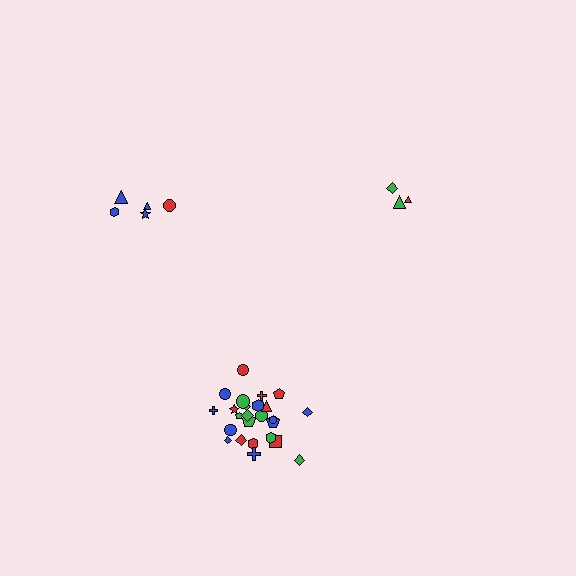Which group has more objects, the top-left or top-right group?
The top-left group.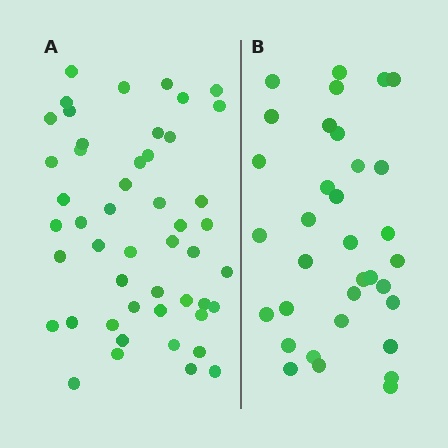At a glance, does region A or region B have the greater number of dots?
Region A (the left region) has more dots.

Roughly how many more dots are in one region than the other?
Region A has approximately 15 more dots than region B.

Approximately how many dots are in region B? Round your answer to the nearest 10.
About 30 dots. (The exact count is 34, which rounds to 30.)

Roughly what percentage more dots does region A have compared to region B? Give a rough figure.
About 45% more.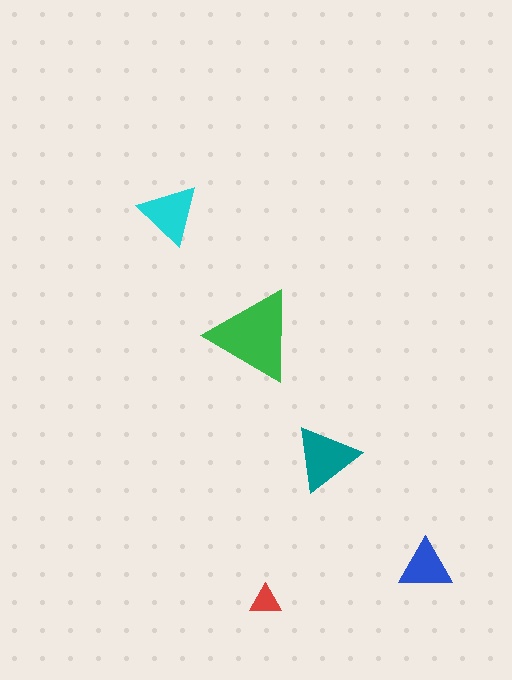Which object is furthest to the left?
The cyan triangle is leftmost.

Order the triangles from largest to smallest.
the green one, the teal one, the cyan one, the blue one, the red one.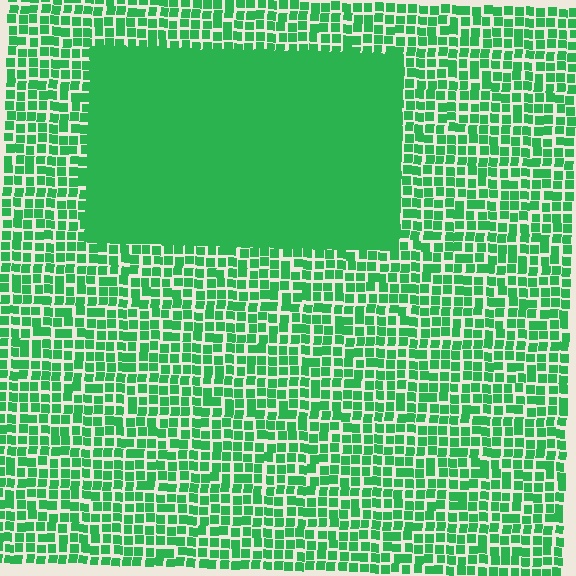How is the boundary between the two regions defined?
The boundary is defined by a change in element density (approximately 2.7x ratio). All elements are the same color, size, and shape.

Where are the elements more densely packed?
The elements are more densely packed inside the rectangle boundary.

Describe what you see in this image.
The image contains small green elements arranged at two different densities. A rectangle-shaped region is visible where the elements are more densely packed than the surrounding area.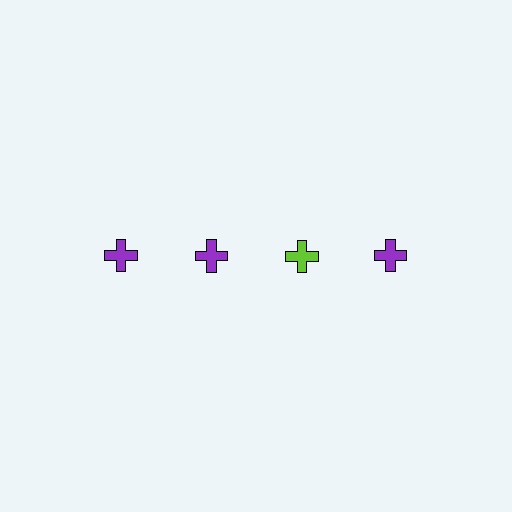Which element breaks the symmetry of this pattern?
The lime cross in the top row, center column breaks the symmetry. All other shapes are purple crosses.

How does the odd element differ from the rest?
It has a different color: lime instead of purple.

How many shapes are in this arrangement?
There are 4 shapes arranged in a grid pattern.